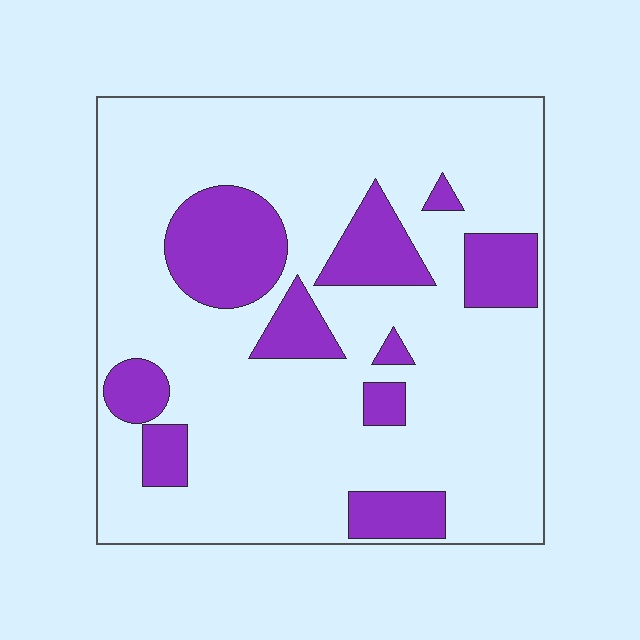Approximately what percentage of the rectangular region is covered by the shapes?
Approximately 20%.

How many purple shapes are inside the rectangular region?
10.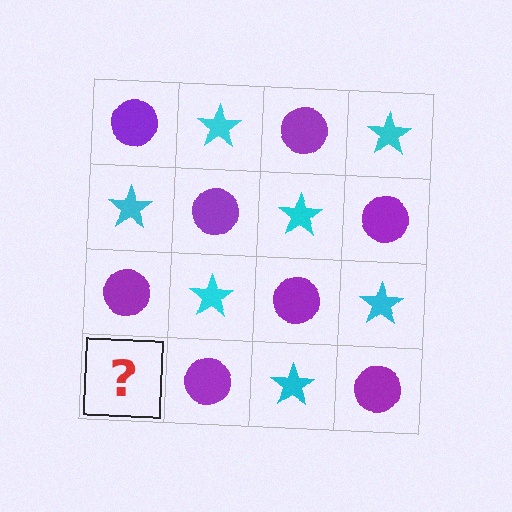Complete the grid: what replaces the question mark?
The question mark should be replaced with a cyan star.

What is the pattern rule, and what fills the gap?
The rule is that it alternates purple circle and cyan star in a checkerboard pattern. The gap should be filled with a cyan star.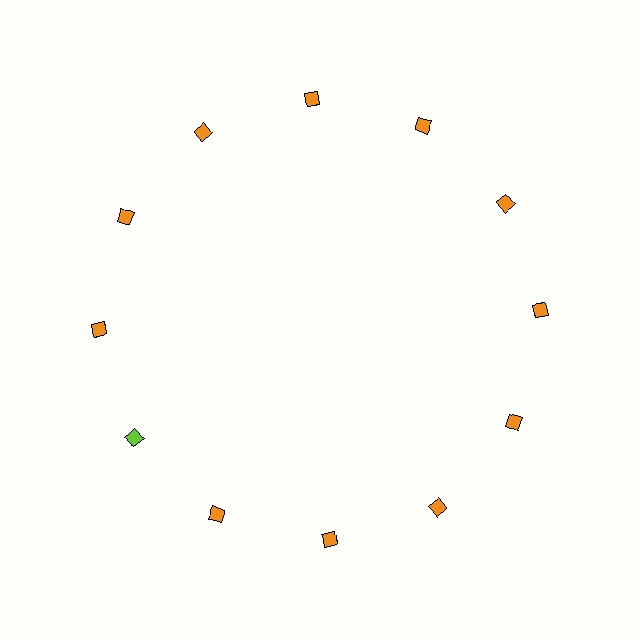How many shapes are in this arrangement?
There are 12 shapes arranged in a ring pattern.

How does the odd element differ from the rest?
It has a different color: lime instead of orange.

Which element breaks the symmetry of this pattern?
The lime diamond at roughly the 8 o'clock position breaks the symmetry. All other shapes are orange diamonds.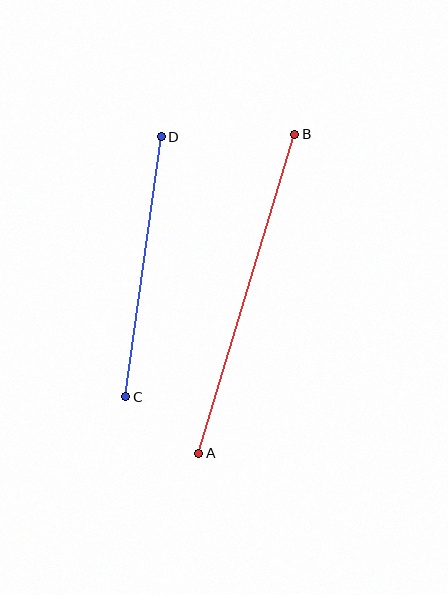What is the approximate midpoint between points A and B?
The midpoint is at approximately (247, 294) pixels.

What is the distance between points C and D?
The distance is approximately 263 pixels.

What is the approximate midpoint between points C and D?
The midpoint is at approximately (144, 267) pixels.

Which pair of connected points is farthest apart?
Points A and B are farthest apart.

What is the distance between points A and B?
The distance is approximately 333 pixels.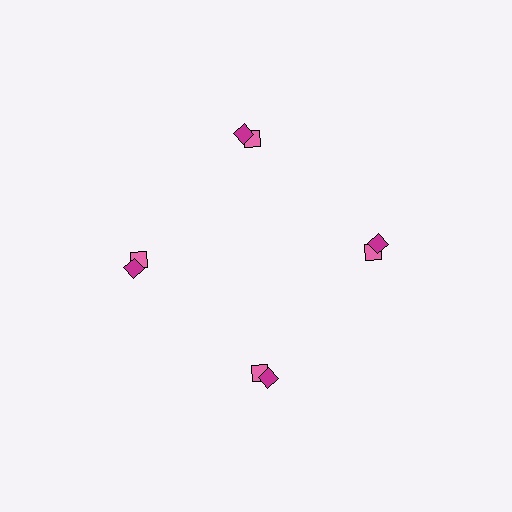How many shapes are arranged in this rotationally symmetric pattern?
There are 8 shapes, arranged in 4 groups of 2.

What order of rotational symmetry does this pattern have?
This pattern has 4-fold rotational symmetry.